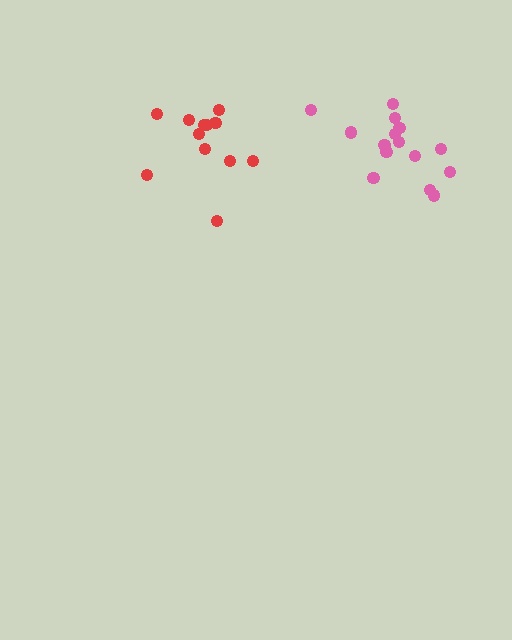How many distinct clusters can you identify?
There are 2 distinct clusters.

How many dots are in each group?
Group 1: 15 dots, Group 2: 12 dots (27 total).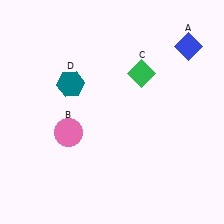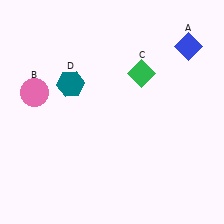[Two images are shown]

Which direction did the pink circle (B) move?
The pink circle (B) moved up.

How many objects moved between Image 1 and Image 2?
1 object moved between the two images.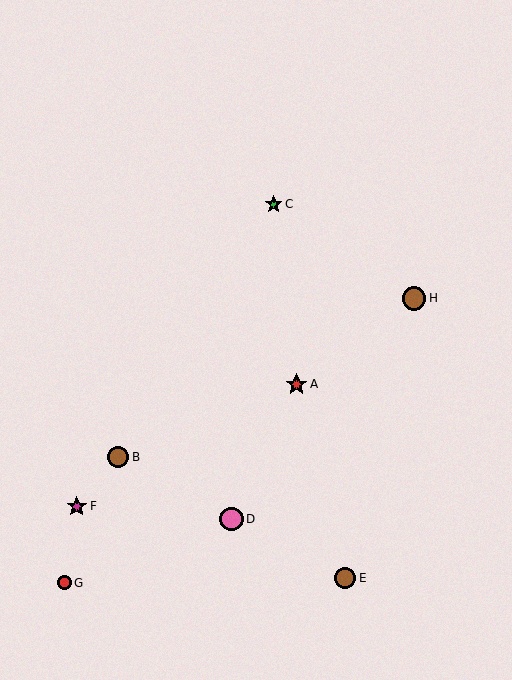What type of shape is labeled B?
Shape B is a brown circle.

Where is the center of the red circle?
The center of the red circle is at (64, 583).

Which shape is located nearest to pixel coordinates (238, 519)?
The pink circle (labeled D) at (231, 519) is nearest to that location.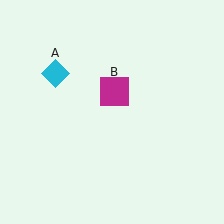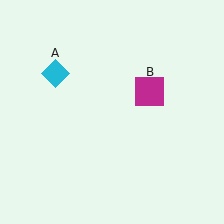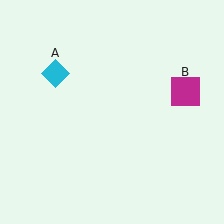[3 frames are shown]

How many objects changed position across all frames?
1 object changed position: magenta square (object B).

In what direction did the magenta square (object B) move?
The magenta square (object B) moved right.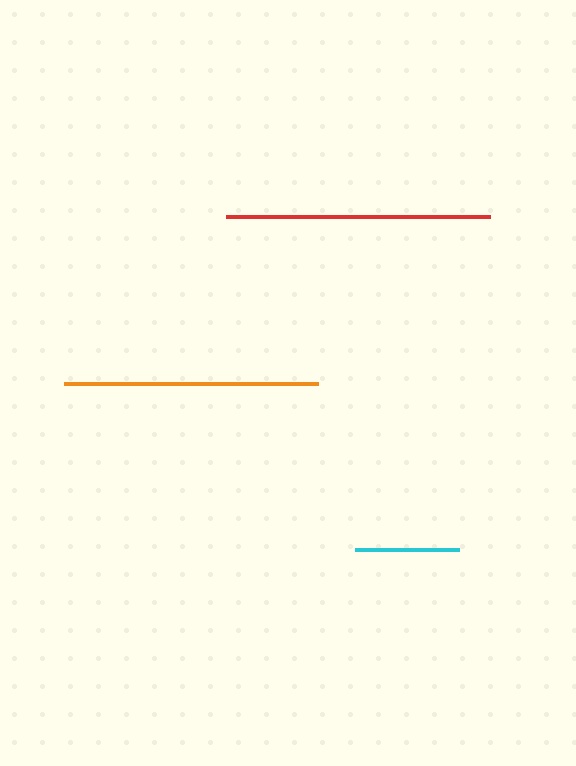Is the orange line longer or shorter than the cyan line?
The orange line is longer than the cyan line.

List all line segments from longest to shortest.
From longest to shortest: red, orange, cyan.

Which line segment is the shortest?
The cyan line is the shortest at approximately 105 pixels.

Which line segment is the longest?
The red line is the longest at approximately 264 pixels.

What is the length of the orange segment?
The orange segment is approximately 254 pixels long.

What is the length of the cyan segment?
The cyan segment is approximately 105 pixels long.